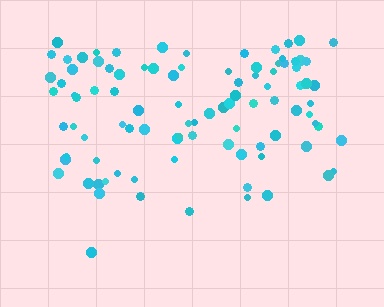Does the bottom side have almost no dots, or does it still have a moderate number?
Still a moderate number, just noticeably fewer than the top.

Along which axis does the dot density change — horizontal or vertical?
Vertical.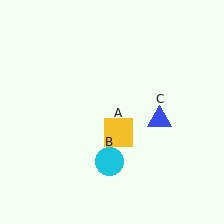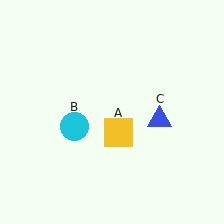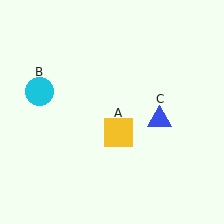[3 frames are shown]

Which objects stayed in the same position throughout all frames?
Yellow square (object A) and blue triangle (object C) remained stationary.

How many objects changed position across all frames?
1 object changed position: cyan circle (object B).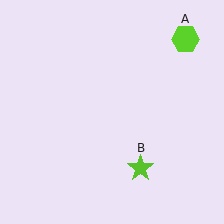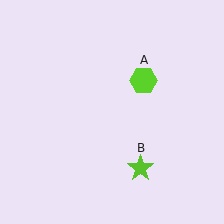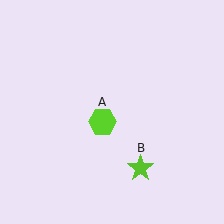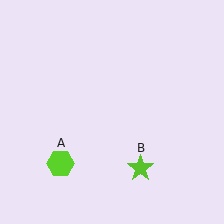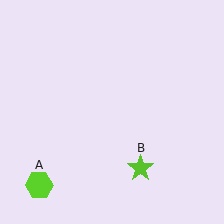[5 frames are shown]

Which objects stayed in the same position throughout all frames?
Lime star (object B) remained stationary.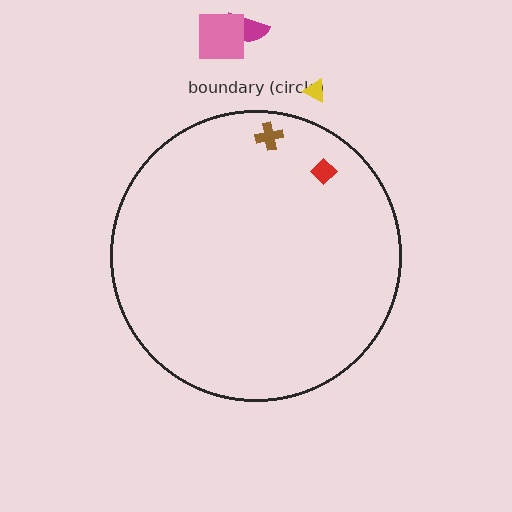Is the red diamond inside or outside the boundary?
Inside.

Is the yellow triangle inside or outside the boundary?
Outside.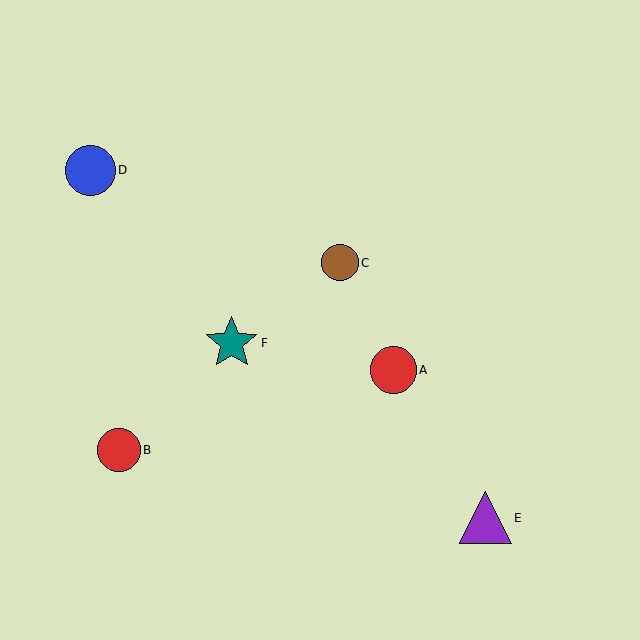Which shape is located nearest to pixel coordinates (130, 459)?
The red circle (labeled B) at (119, 450) is nearest to that location.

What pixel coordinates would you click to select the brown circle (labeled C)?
Click at (340, 263) to select the brown circle C.